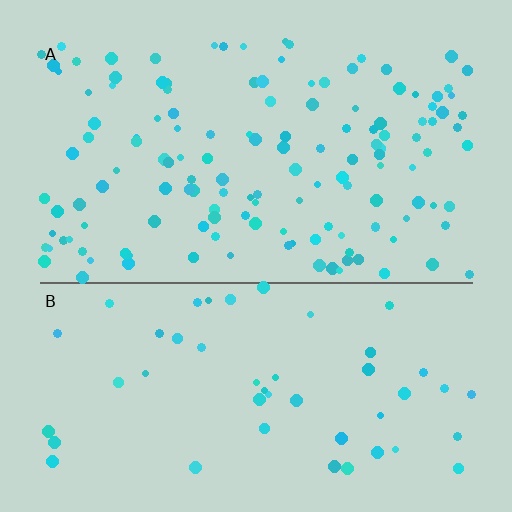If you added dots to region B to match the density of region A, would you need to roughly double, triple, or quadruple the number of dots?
Approximately triple.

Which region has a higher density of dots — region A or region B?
A (the top).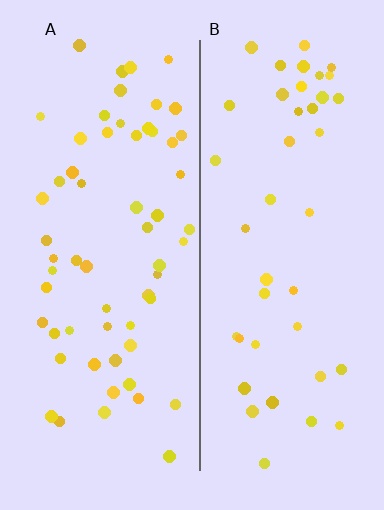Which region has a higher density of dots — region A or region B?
A (the left).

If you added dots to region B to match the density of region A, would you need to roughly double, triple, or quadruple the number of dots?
Approximately double.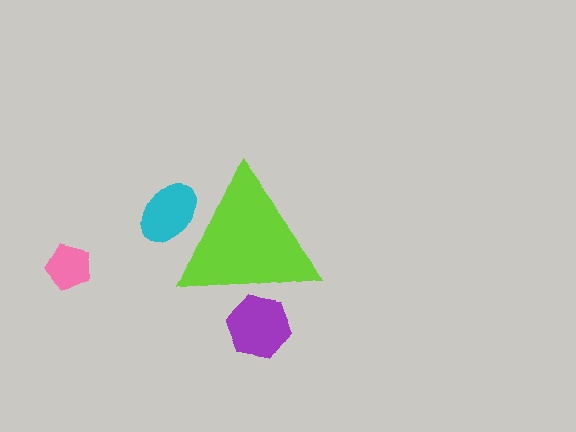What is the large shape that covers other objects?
A lime triangle.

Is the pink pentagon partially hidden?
No, the pink pentagon is fully visible.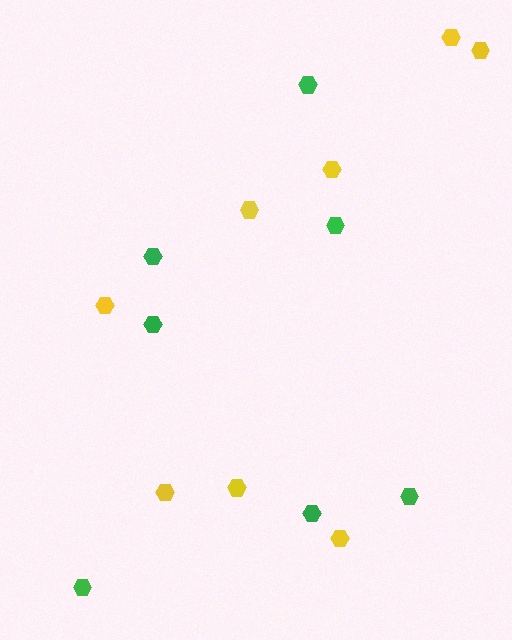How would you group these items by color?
There are 2 groups: one group of yellow hexagons (8) and one group of green hexagons (7).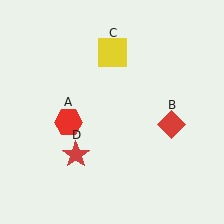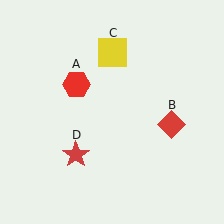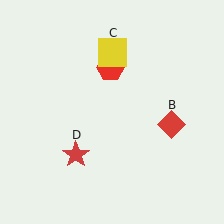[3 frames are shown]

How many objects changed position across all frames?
1 object changed position: red hexagon (object A).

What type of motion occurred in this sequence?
The red hexagon (object A) rotated clockwise around the center of the scene.